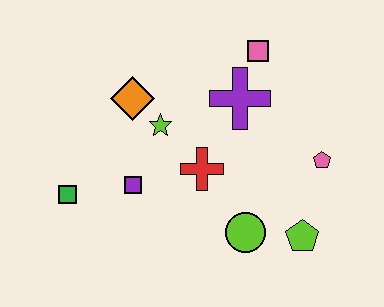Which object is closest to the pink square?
The purple cross is closest to the pink square.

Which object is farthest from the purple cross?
The green square is farthest from the purple cross.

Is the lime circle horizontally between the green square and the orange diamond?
No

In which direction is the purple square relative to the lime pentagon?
The purple square is to the left of the lime pentagon.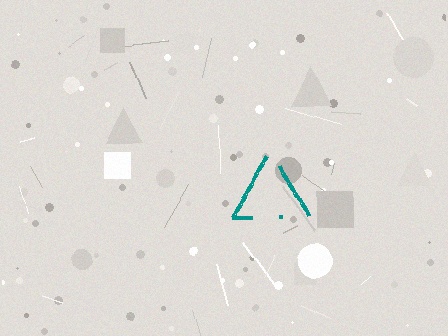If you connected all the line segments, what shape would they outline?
They would outline a triangle.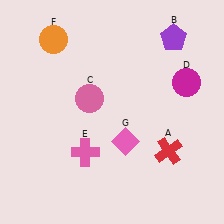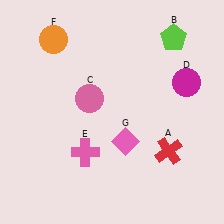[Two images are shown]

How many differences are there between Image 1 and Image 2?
There is 1 difference between the two images.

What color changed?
The pentagon (B) changed from purple in Image 1 to lime in Image 2.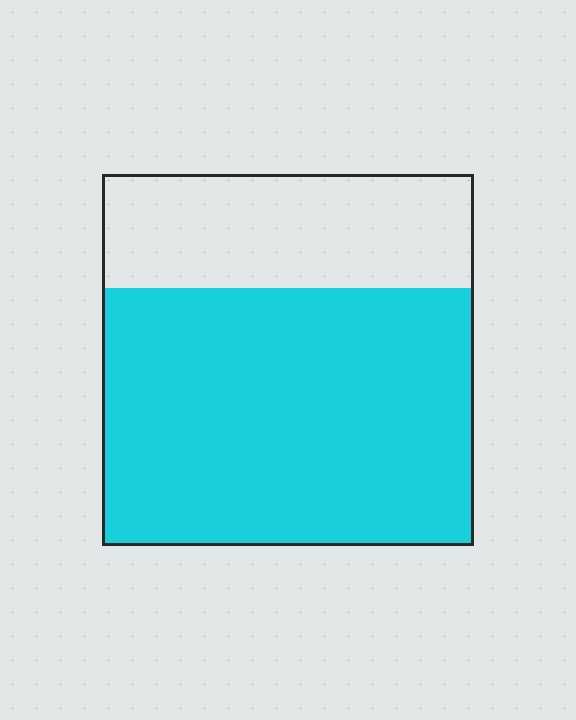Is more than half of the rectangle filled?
Yes.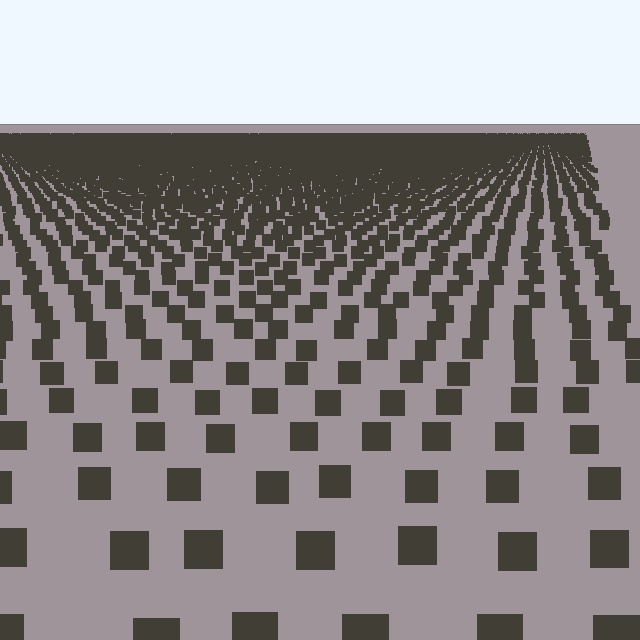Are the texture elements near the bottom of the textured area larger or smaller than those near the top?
Larger. Near the bottom, elements are closer to the viewer and appear at a bigger on-screen size.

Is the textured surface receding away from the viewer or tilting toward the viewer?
The surface is receding away from the viewer. Texture elements get smaller and denser toward the top.